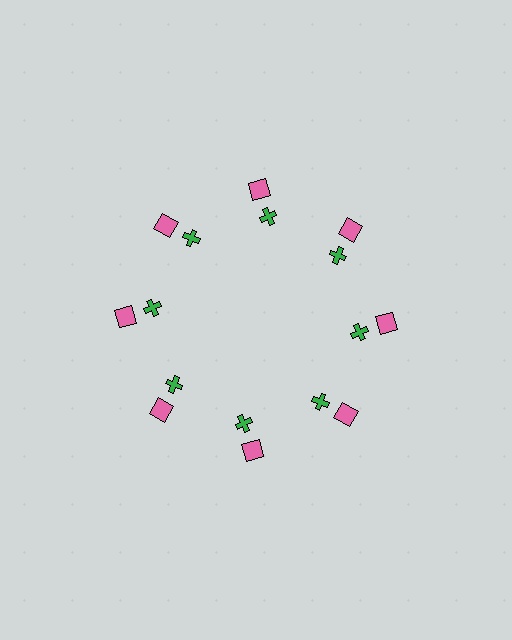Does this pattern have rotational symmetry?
Yes, this pattern has 8-fold rotational symmetry. It looks the same after rotating 45 degrees around the center.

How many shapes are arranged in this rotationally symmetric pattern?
There are 16 shapes, arranged in 8 groups of 2.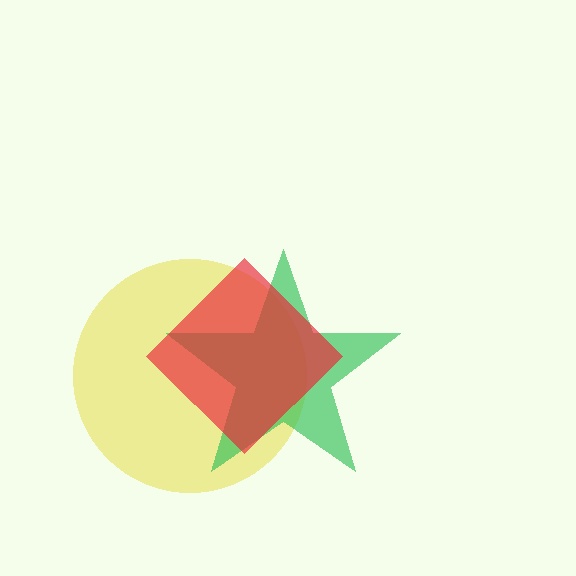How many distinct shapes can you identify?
There are 3 distinct shapes: a yellow circle, a green star, a red diamond.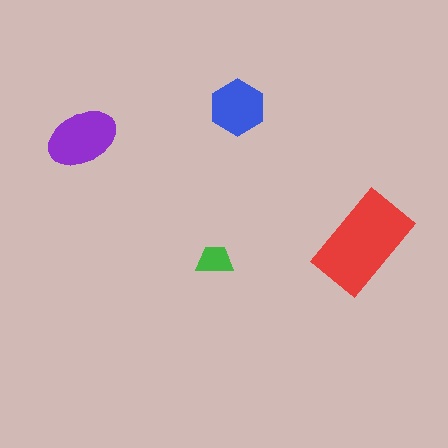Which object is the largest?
The red rectangle.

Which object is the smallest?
The green trapezoid.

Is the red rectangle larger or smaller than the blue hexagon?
Larger.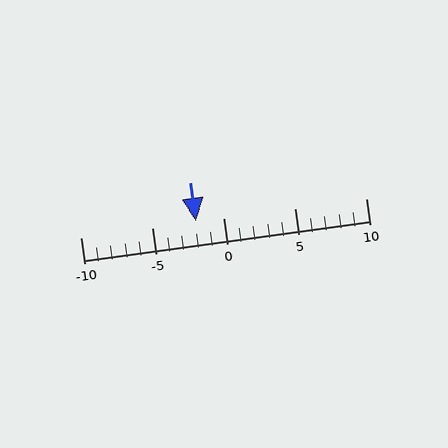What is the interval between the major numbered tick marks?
The major tick marks are spaced 5 units apart.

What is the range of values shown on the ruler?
The ruler shows values from -10 to 10.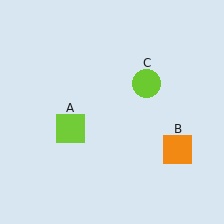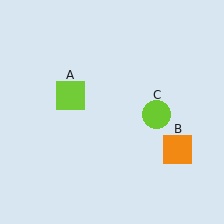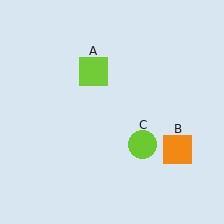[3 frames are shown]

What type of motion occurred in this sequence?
The lime square (object A), lime circle (object C) rotated clockwise around the center of the scene.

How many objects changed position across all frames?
2 objects changed position: lime square (object A), lime circle (object C).